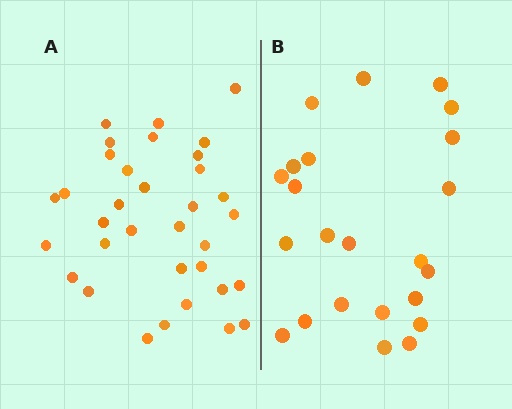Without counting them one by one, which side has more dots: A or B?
Region A (the left region) has more dots.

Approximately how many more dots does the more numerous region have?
Region A has roughly 12 or so more dots than region B.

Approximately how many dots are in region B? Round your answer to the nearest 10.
About 20 dots. (The exact count is 23, which rounds to 20.)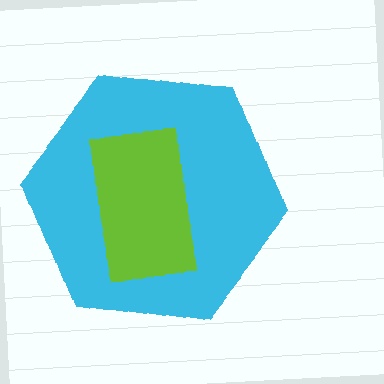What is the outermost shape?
The cyan hexagon.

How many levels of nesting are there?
2.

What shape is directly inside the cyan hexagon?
The lime rectangle.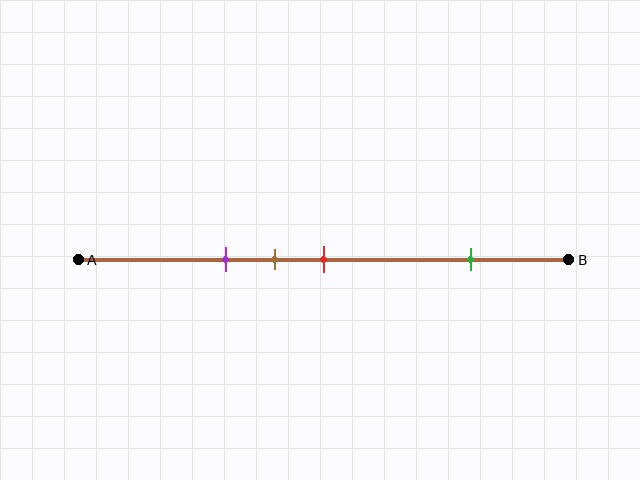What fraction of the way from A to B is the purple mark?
The purple mark is approximately 30% (0.3) of the way from A to B.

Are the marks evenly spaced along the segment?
No, the marks are not evenly spaced.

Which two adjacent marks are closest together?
The brown and red marks are the closest adjacent pair.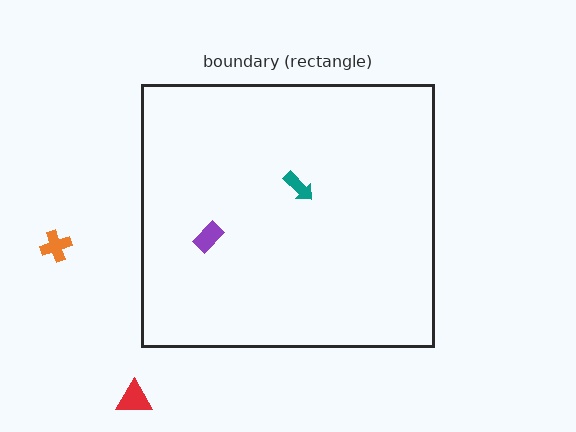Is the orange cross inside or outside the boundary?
Outside.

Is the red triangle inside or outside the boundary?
Outside.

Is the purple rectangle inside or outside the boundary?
Inside.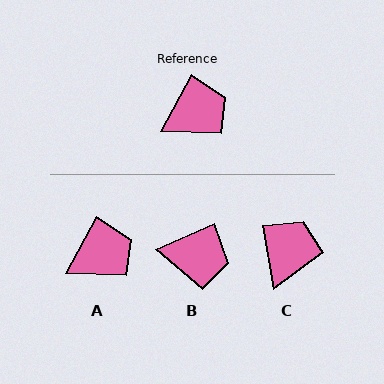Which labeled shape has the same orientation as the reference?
A.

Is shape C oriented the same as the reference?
No, it is off by about 39 degrees.